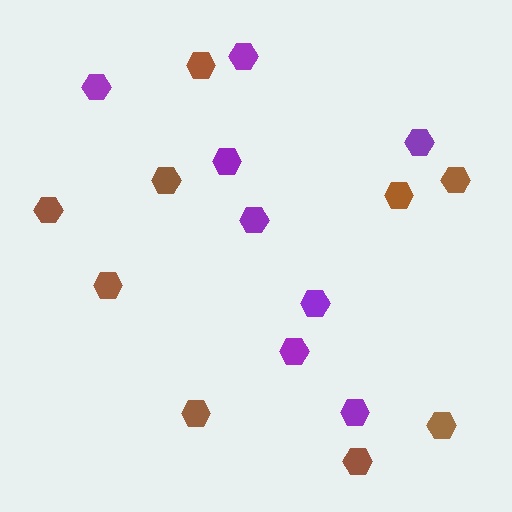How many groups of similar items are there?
There are 2 groups: one group of brown hexagons (9) and one group of purple hexagons (8).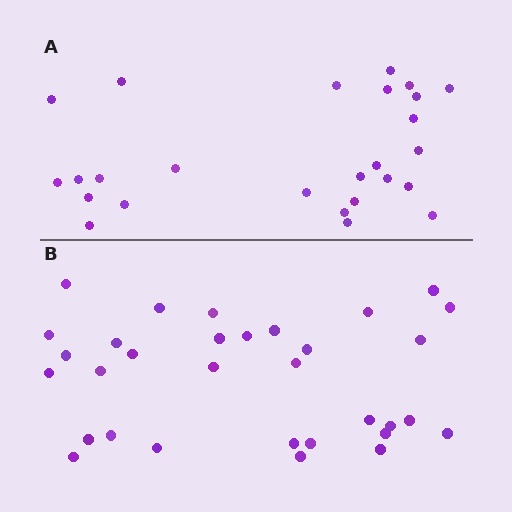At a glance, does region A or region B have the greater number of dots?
Region B (the bottom region) has more dots.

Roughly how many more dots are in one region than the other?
Region B has about 6 more dots than region A.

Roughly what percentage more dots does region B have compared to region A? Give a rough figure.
About 25% more.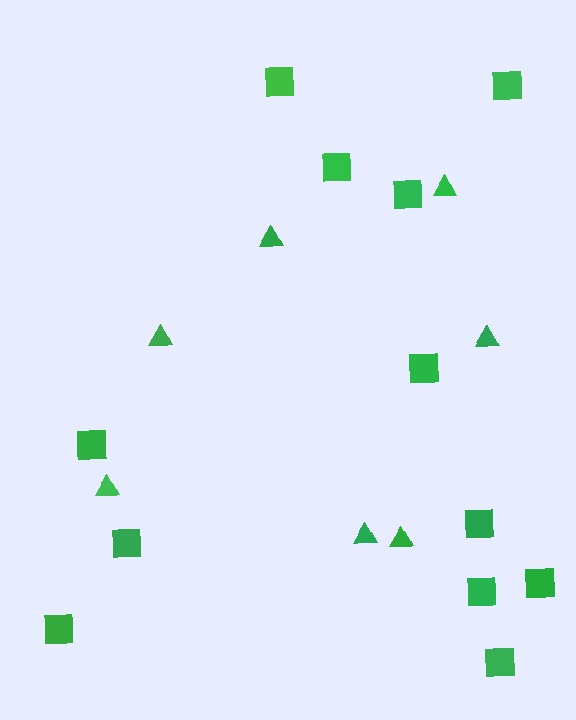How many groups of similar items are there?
There are 2 groups: one group of triangles (7) and one group of squares (12).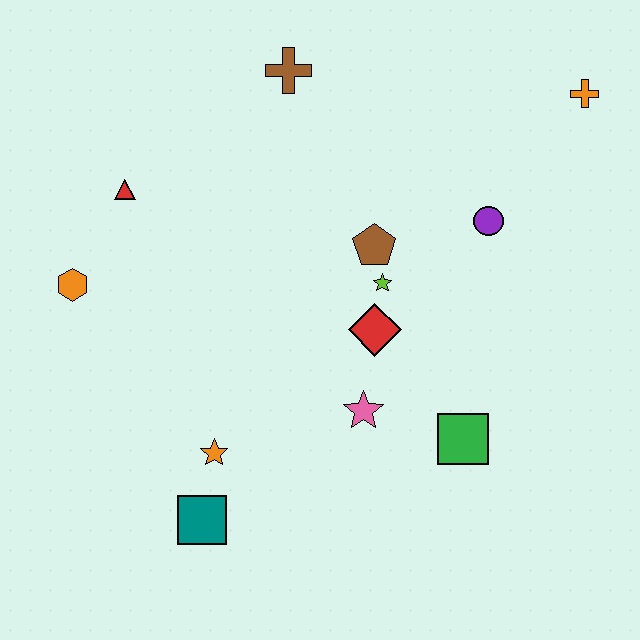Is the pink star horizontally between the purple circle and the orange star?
Yes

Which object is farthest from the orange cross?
The teal square is farthest from the orange cross.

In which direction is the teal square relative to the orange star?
The teal square is below the orange star.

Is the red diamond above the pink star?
Yes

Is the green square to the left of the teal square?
No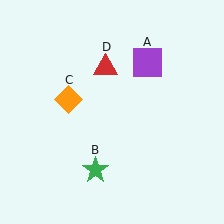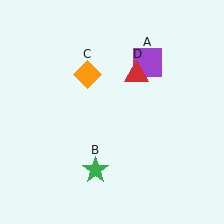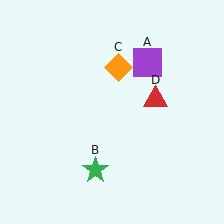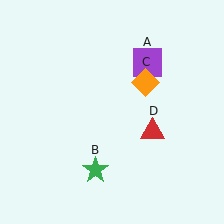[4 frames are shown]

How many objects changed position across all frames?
2 objects changed position: orange diamond (object C), red triangle (object D).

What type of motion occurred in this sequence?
The orange diamond (object C), red triangle (object D) rotated clockwise around the center of the scene.